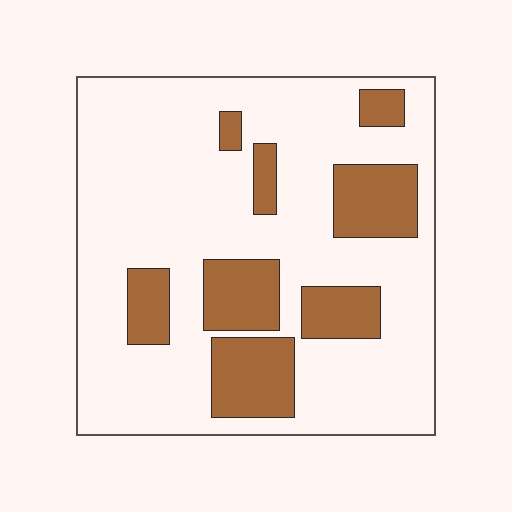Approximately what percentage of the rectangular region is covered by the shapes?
Approximately 25%.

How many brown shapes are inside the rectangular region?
8.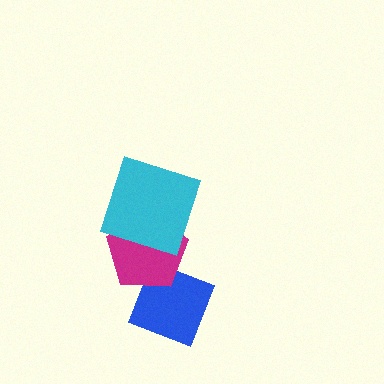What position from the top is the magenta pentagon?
The magenta pentagon is 2nd from the top.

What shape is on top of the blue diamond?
The magenta pentagon is on top of the blue diamond.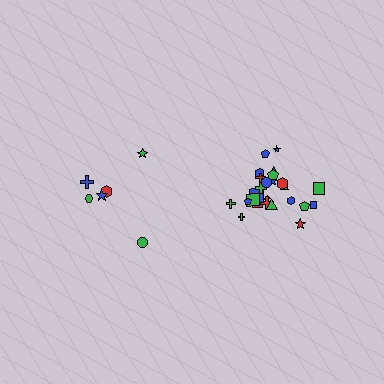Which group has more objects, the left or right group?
The right group.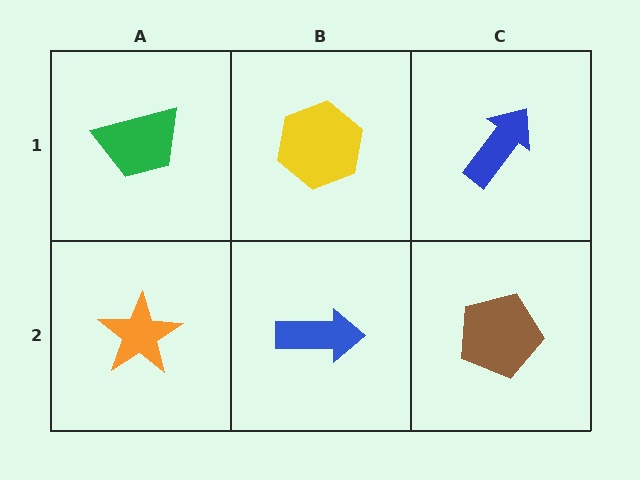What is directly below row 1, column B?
A blue arrow.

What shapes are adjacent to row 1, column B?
A blue arrow (row 2, column B), a green trapezoid (row 1, column A), a blue arrow (row 1, column C).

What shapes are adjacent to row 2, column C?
A blue arrow (row 1, column C), a blue arrow (row 2, column B).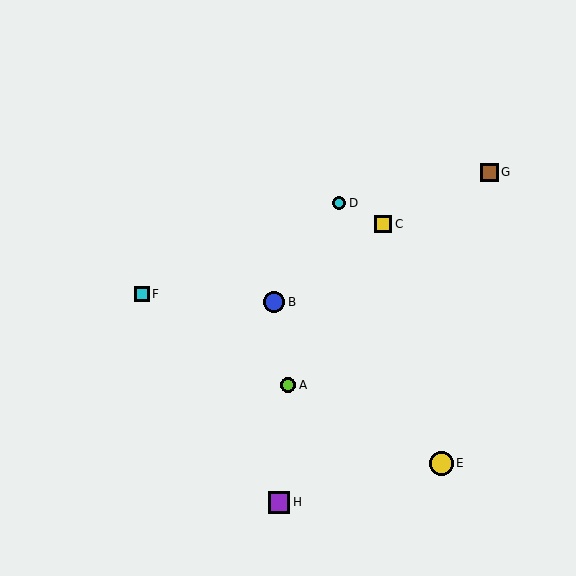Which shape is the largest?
The yellow circle (labeled E) is the largest.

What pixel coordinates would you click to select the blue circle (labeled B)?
Click at (274, 302) to select the blue circle B.